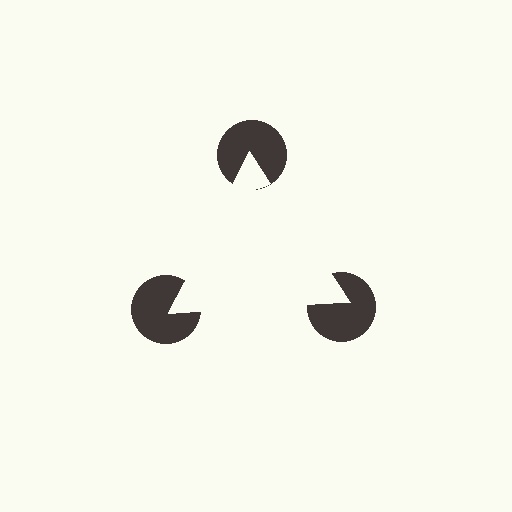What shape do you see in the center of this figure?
An illusory triangle — its edges are inferred from the aligned wedge cuts in the pac-man discs, not physically drawn.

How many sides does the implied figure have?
3 sides.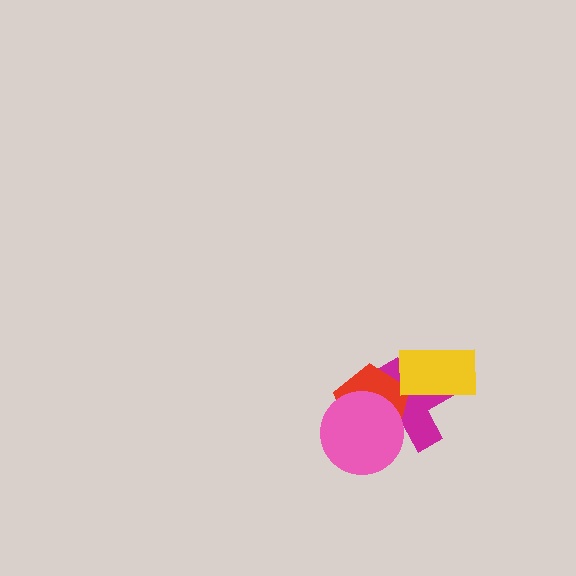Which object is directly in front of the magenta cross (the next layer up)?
The red pentagon is directly in front of the magenta cross.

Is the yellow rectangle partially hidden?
No, no other shape covers it.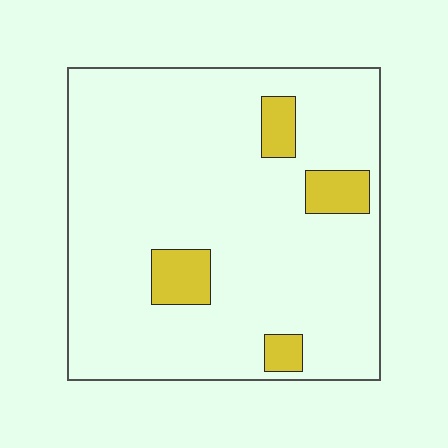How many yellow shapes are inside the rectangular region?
4.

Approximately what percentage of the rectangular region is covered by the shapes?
Approximately 10%.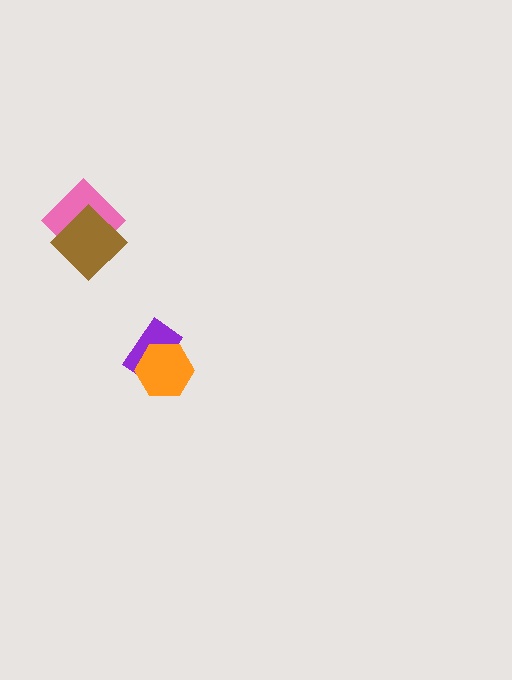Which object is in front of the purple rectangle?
The orange hexagon is in front of the purple rectangle.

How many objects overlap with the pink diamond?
1 object overlaps with the pink diamond.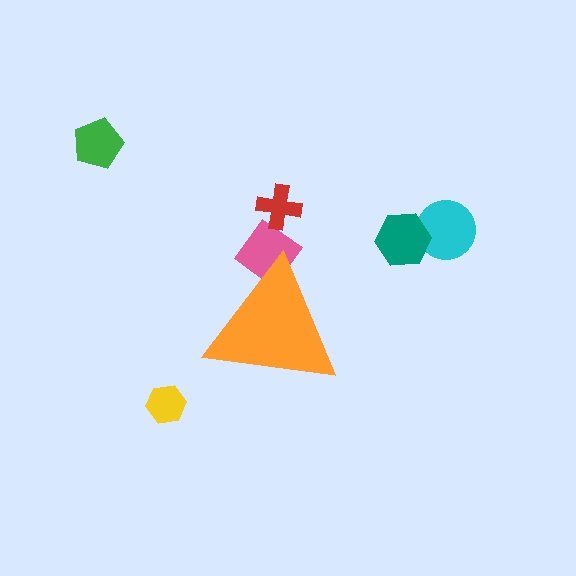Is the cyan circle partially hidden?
No, the cyan circle is fully visible.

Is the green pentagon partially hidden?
No, the green pentagon is fully visible.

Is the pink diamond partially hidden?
Yes, the pink diamond is partially hidden behind the orange triangle.